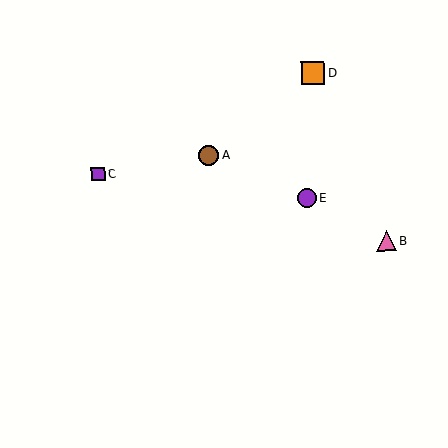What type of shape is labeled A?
Shape A is a brown circle.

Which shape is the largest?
The orange square (labeled D) is the largest.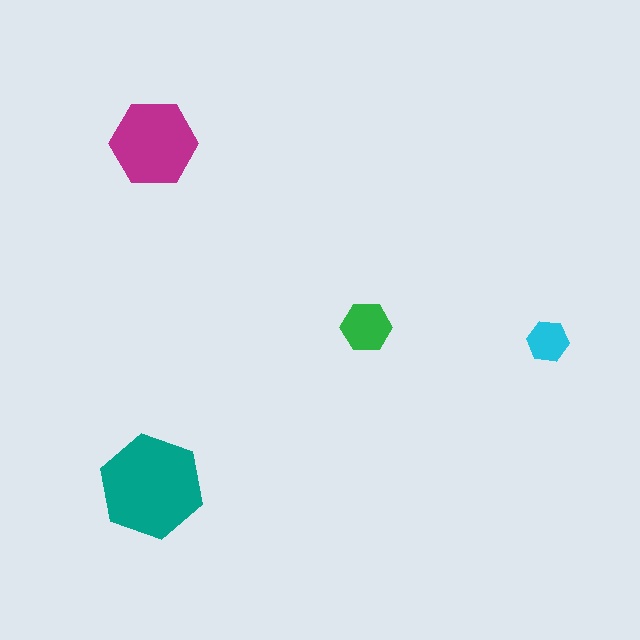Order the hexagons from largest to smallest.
the teal one, the magenta one, the green one, the cyan one.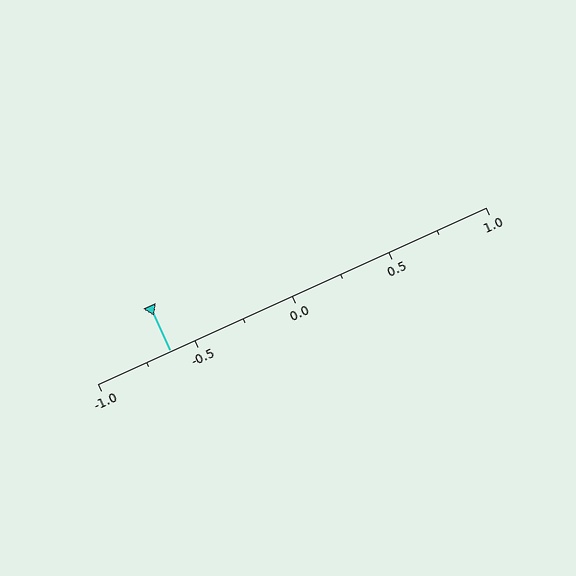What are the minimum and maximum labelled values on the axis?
The axis runs from -1.0 to 1.0.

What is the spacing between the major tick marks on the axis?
The major ticks are spaced 0.5 apart.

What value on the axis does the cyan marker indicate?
The marker indicates approximately -0.62.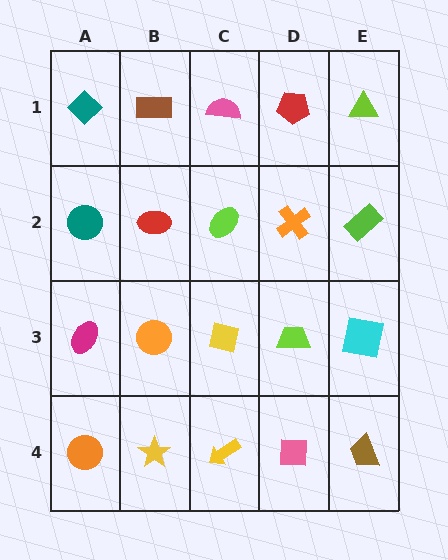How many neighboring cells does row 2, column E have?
3.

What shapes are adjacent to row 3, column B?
A red ellipse (row 2, column B), a yellow star (row 4, column B), a magenta ellipse (row 3, column A), a yellow square (row 3, column C).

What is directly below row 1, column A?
A teal circle.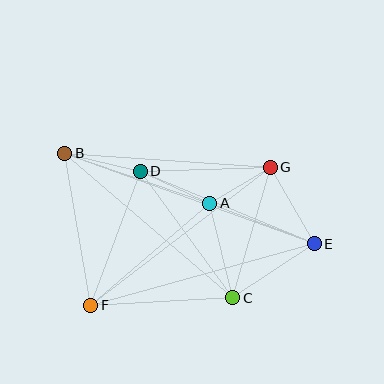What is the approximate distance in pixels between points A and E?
The distance between A and E is approximately 112 pixels.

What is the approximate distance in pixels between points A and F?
The distance between A and F is approximately 157 pixels.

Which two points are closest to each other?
Points A and G are closest to each other.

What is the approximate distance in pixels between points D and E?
The distance between D and E is approximately 189 pixels.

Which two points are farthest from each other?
Points B and E are farthest from each other.